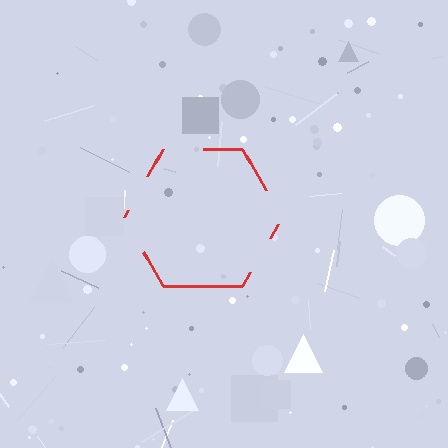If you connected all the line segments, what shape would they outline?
They would outline a hexagon.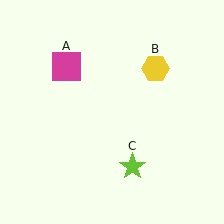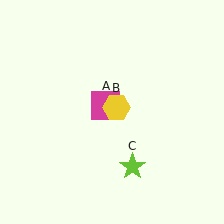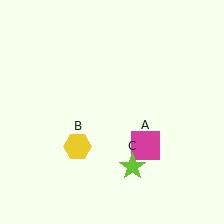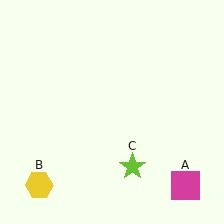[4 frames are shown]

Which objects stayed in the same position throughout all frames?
Lime star (object C) remained stationary.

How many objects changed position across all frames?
2 objects changed position: magenta square (object A), yellow hexagon (object B).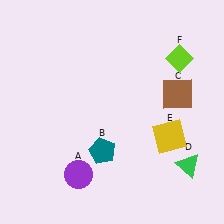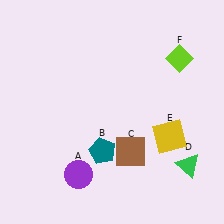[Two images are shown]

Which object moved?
The brown square (C) moved down.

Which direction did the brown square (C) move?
The brown square (C) moved down.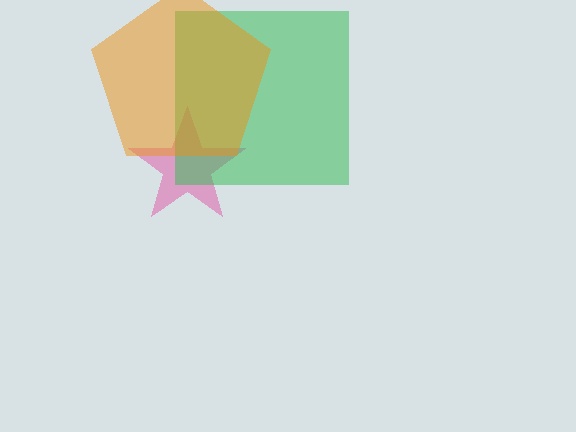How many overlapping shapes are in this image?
There are 3 overlapping shapes in the image.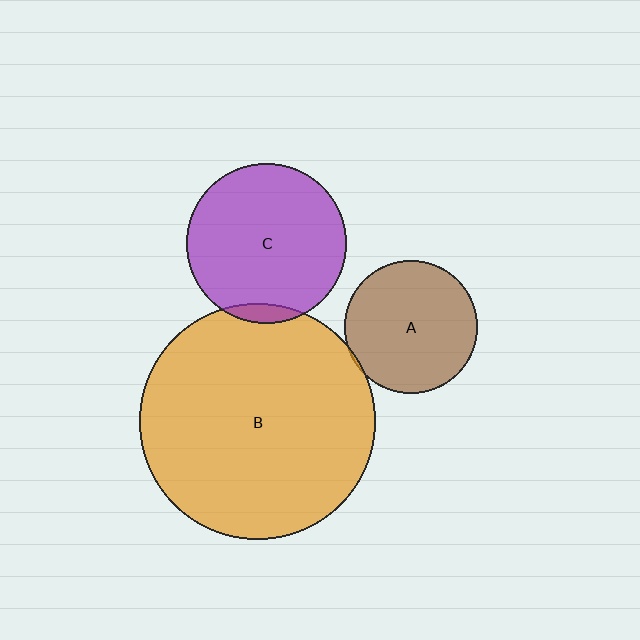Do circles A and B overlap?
Yes.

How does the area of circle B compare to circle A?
Approximately 3.1 times.